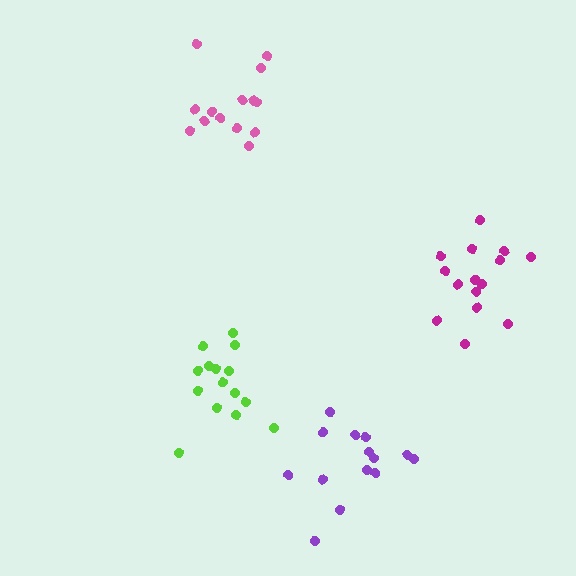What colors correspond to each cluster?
The clusters are colored: purple, lime, pink, magenta.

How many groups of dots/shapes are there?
There are 4 groups.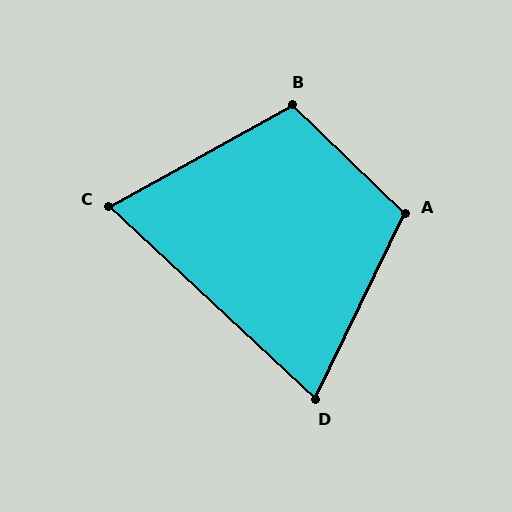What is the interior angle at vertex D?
Approximately 73 degrees (acute).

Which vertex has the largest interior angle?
A, at approximately 108 degrees.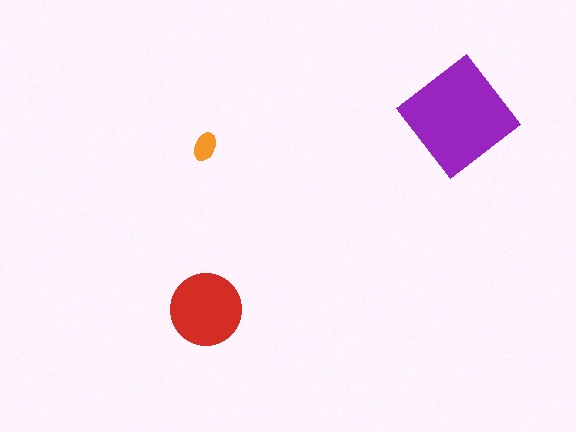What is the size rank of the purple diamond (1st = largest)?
1st.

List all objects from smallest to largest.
The orange ellipse, the red circle, the purple diamond.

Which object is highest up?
The purple diamond is topmost.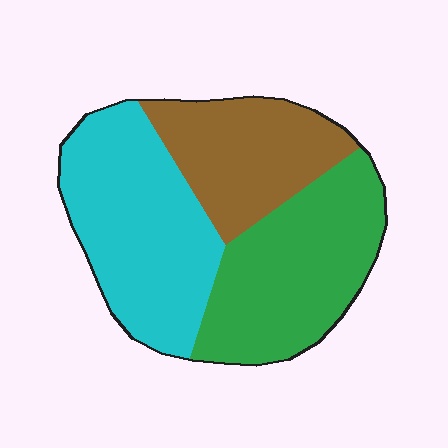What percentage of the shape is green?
Green covers 36% of the shape.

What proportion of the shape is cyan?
Cyan takes up about three eighths (3/8) of the shape.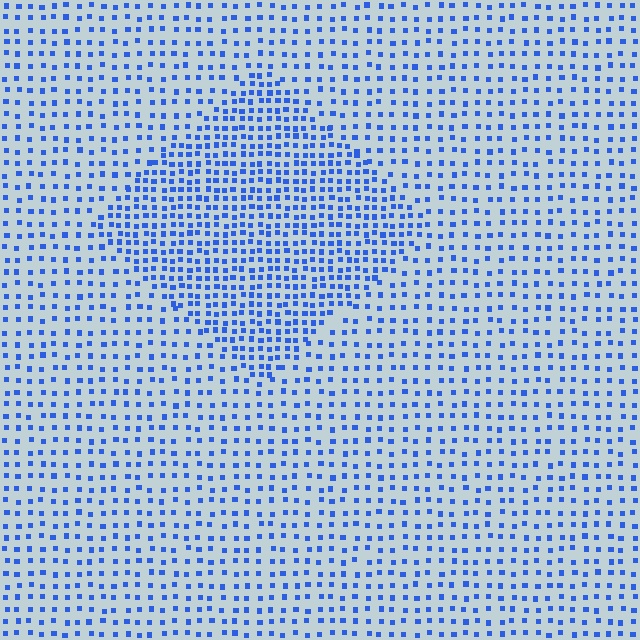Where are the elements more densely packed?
The elements are more densely packed inside the diamond boundary.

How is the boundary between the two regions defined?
The boundary is defined by a change in element density (approximately 1.9x ratio). All elements are the same color, size, and shape.